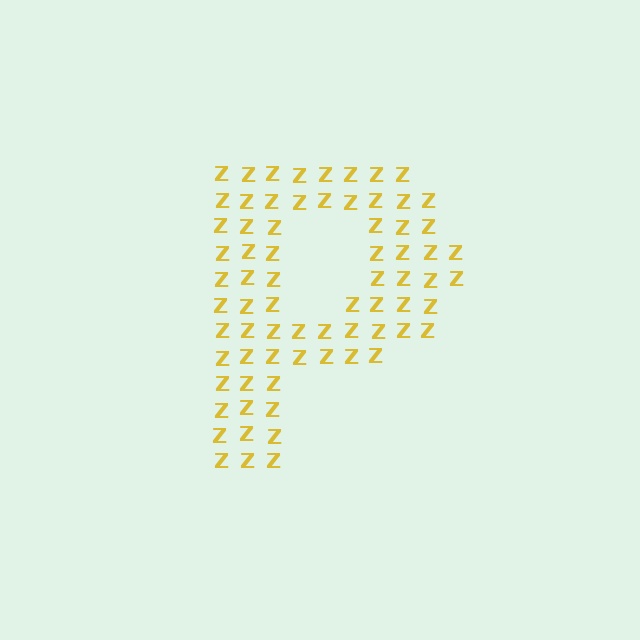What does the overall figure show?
The overall figure shows the letter P.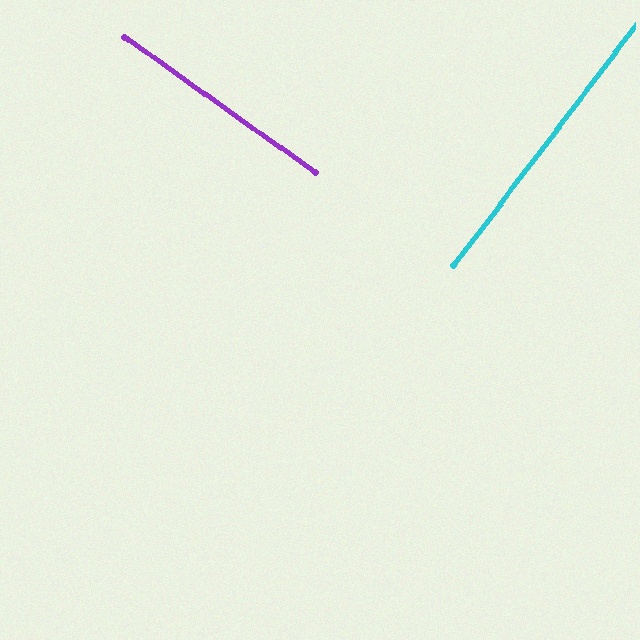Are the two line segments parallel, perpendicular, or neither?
Perpendicular — they meet at approximately 88°.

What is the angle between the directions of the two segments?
Approximately 88 degrees.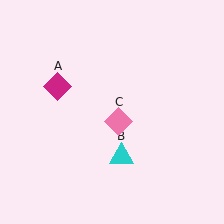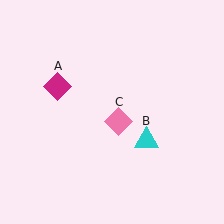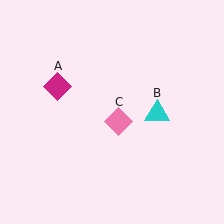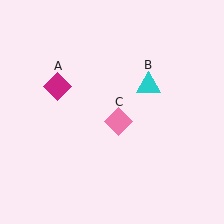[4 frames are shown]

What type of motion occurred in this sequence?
The cyan triangle (object B) rotated counterclockwise around the center of the scene.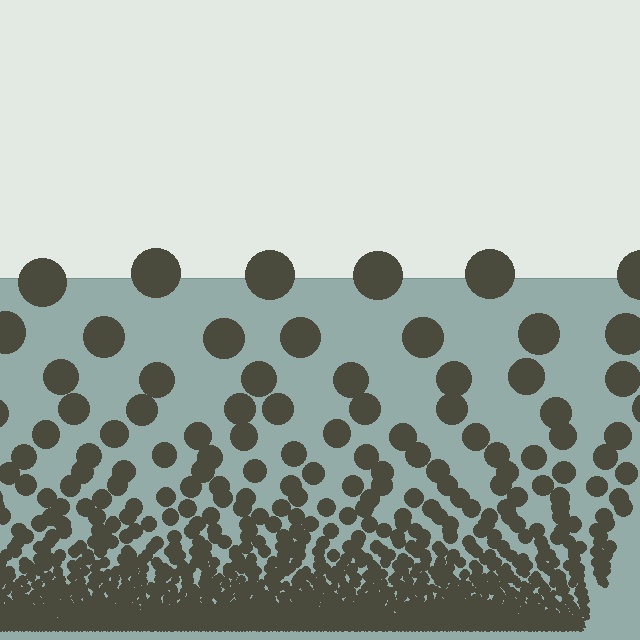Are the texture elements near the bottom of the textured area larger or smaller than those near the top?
Smaller. The gradient is inverted — elements near the bottom are smaller and denser.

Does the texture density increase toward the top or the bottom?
Density increases toward the bottom.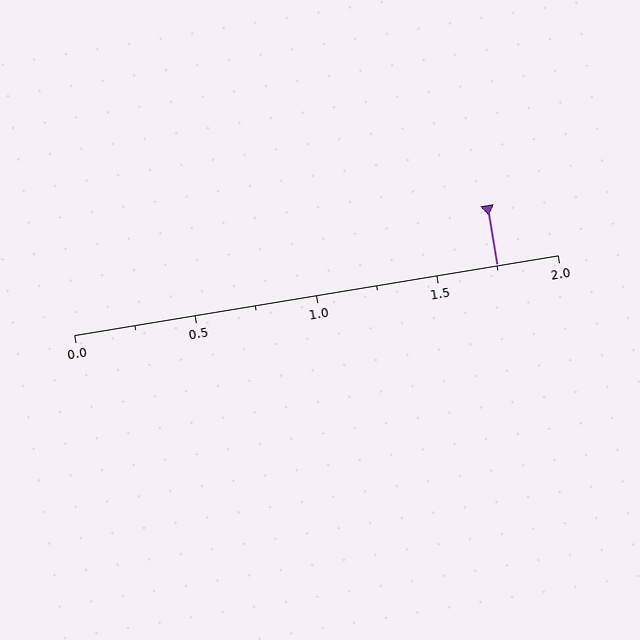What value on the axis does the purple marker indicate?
The marker indicates approximately 1.75.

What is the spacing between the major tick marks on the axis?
The major ticks are spaced 0.5 apart.